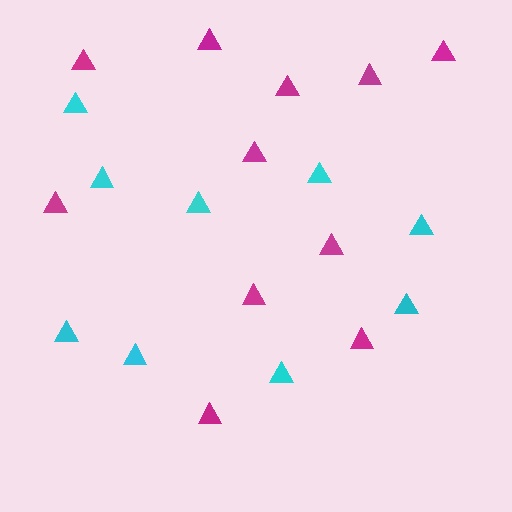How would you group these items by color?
There are 2 groups: one group of cyan triangles (9) and one group of magenta triangles (11).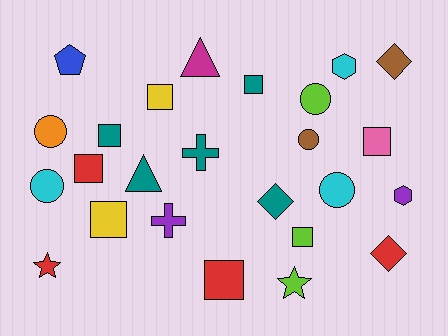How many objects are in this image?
There are 25 objects.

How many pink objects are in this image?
There is 1 pink object.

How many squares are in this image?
There are 8 squares.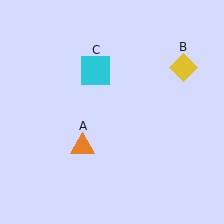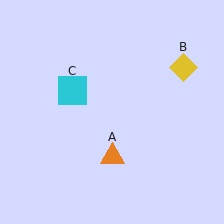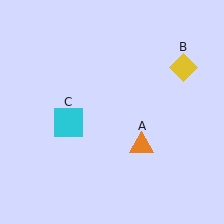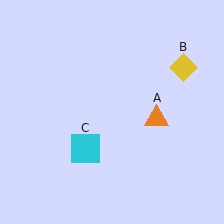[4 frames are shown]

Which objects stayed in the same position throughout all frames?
Yellow diamond (object B) remained stationary.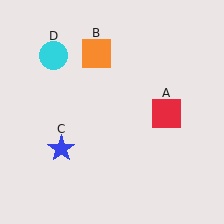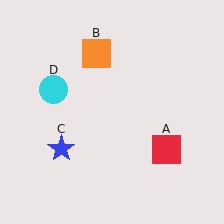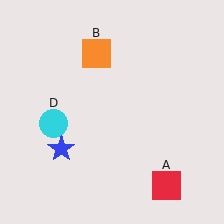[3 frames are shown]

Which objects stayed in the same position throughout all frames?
Orange square (object B) and blue star (object C) remained stationary.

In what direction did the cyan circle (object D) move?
The cyan circle (object D) moved down.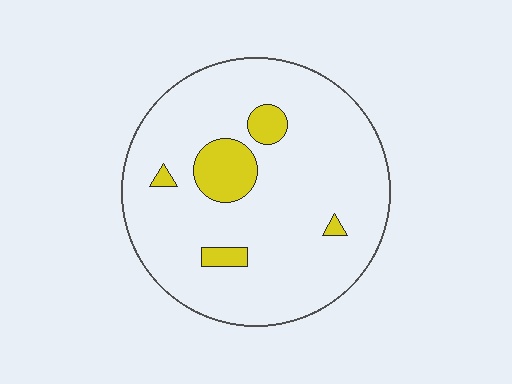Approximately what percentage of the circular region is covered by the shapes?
Approximately 10%.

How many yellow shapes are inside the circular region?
5.